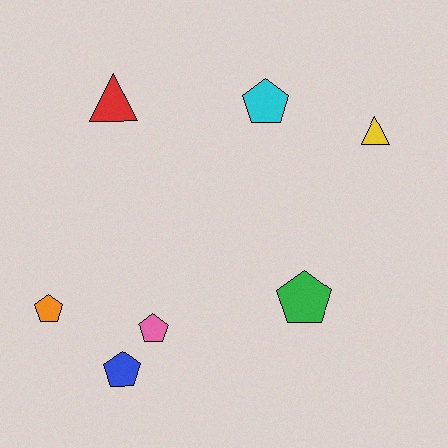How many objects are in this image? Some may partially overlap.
There are 7 objects.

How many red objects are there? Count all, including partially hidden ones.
There is 1 red object.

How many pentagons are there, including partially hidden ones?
There are 5 pentagons.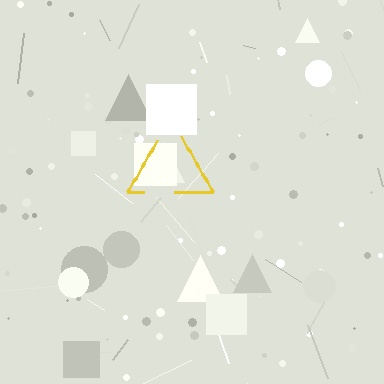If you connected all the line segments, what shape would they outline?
They would outline a triangle.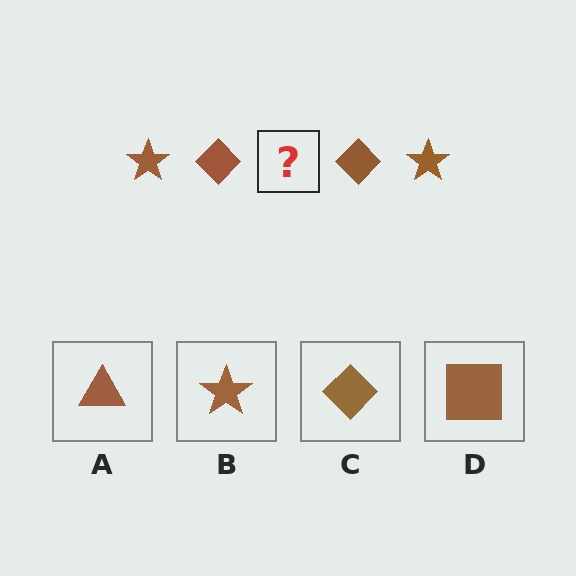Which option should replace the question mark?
Option B.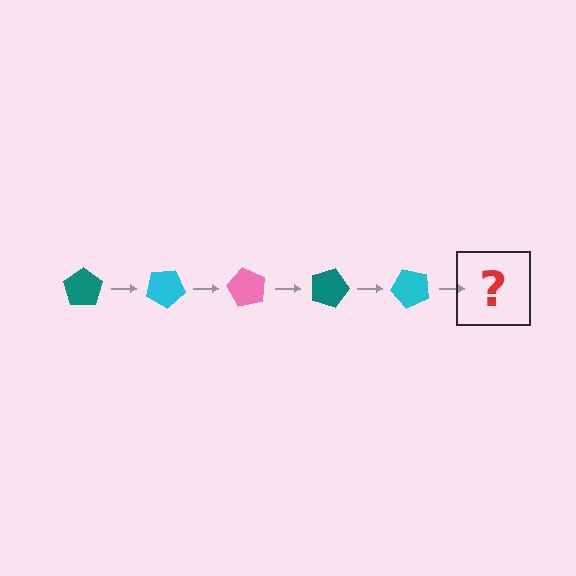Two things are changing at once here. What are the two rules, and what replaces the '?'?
The two rules are that it rotates 30 degrees each step and the color cycles through teal, cyan, and pink. The '?' should be a pink pentagon, rotated 150 degrees from the start.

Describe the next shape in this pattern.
It should be a pink pentagon, rotated 150 degrees from the start.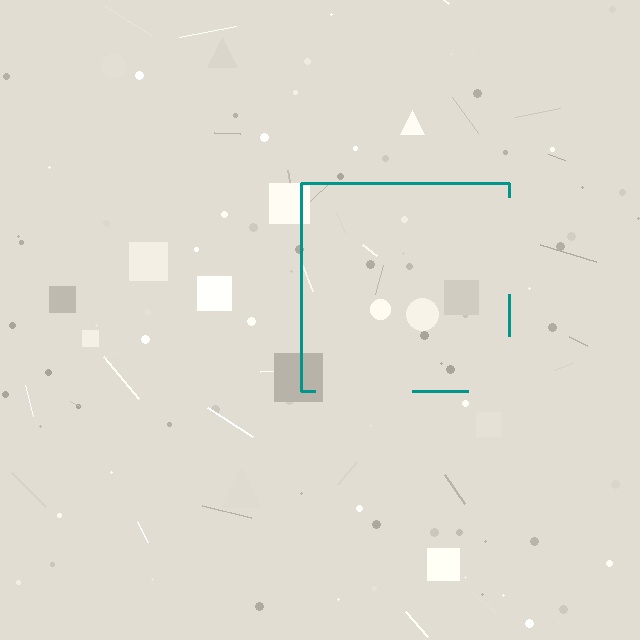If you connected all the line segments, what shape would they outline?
They would outline a square.